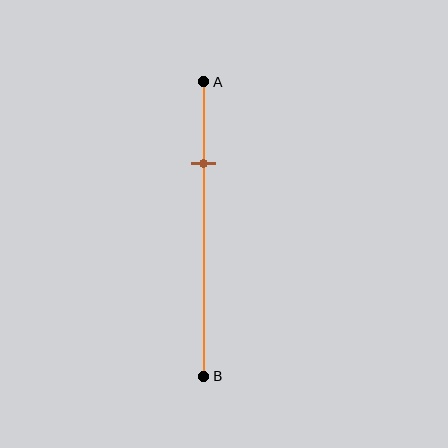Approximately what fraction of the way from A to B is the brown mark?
The brown mark is approximately 30% of the way from A to B.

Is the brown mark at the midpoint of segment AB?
No, the mark is at about 30% from A, not at the 50% midpoint.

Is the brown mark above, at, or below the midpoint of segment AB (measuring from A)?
The brown mark is above the midpoint of segment AB.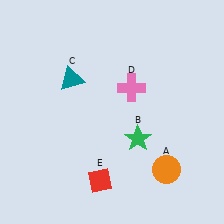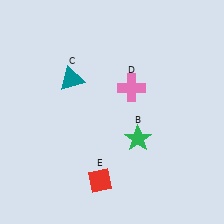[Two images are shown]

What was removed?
The orange circle (A) was removed in Image 2.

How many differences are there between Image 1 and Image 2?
There is 1 difference between the two images.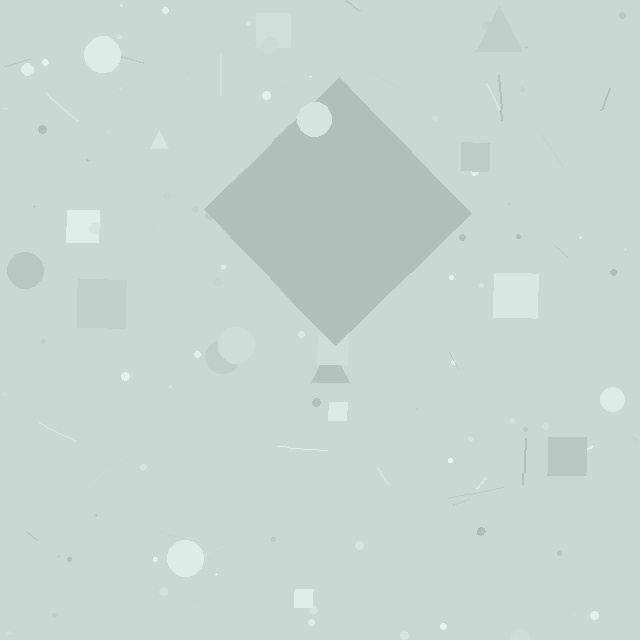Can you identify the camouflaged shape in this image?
The camouflaged shape is a diamond.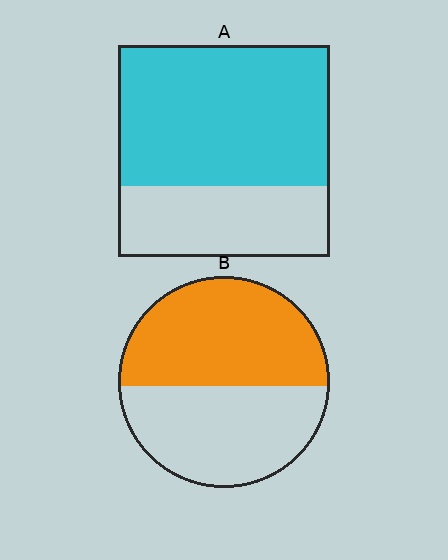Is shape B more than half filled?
Roughly half.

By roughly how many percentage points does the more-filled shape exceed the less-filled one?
By roughly 15 percentage points (A over B).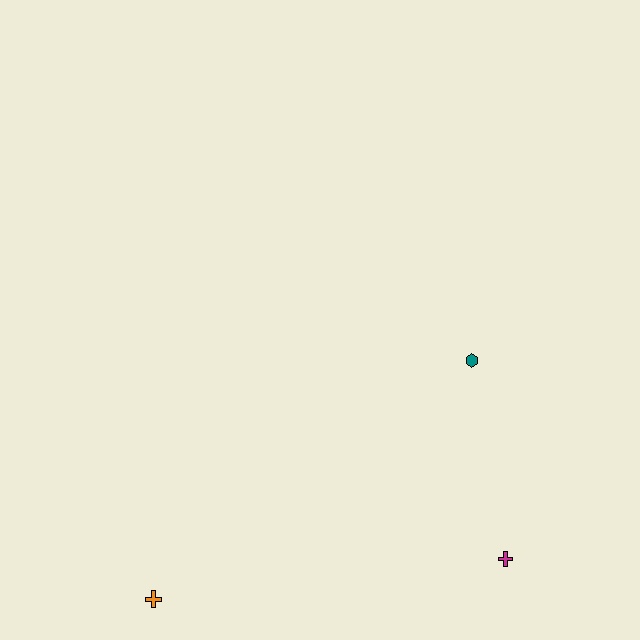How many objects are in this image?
There are 3 objects.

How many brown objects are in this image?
There are no brown objects.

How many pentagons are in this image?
There are no pentagons.